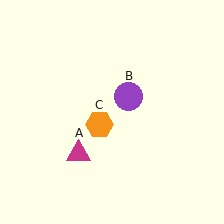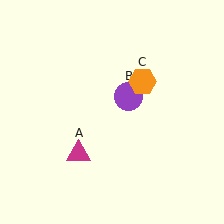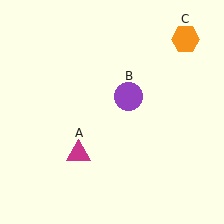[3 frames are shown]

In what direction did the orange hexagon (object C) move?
The orange hexagon (object C) moved up and to the right.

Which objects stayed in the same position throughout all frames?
Magenta triangle (object A) and purple circle (object B) remained stationary.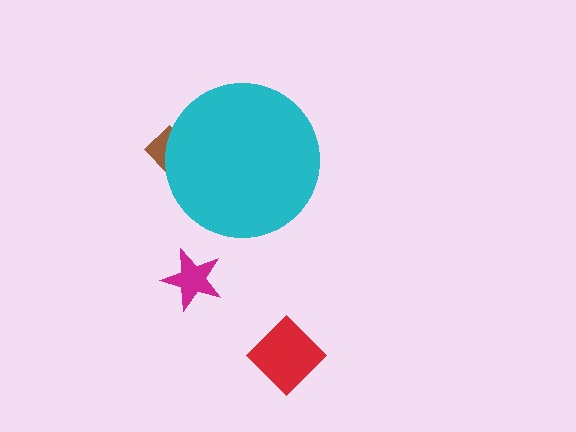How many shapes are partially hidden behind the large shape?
1 shape is partially hidden.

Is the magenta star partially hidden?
No, the magenta star is fully visible.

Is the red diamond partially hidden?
No, the red diamond is fully visible.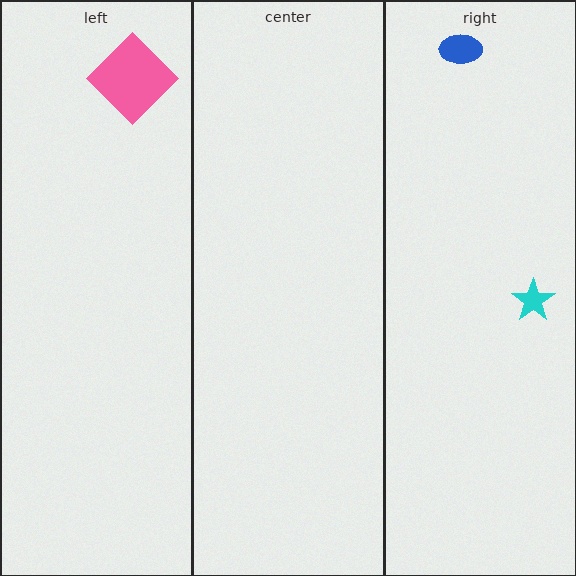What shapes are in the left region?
The pink diamond.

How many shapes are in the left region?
1.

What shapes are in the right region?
The blue ellipse, the cyan star.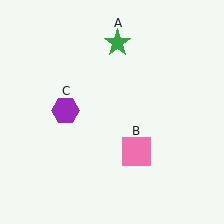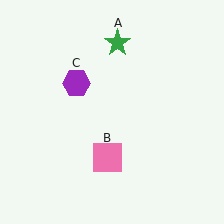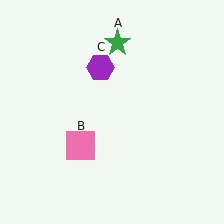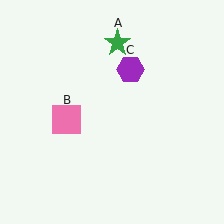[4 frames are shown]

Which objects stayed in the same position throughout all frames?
Green star (object A) remained stationary.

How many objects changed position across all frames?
2 objects changed position: pink square (object B), purple hexagon (object C).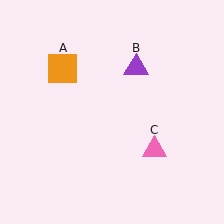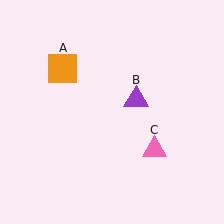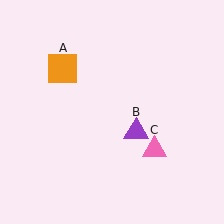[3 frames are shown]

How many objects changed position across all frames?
1 object changed position: purple triangle (object B).